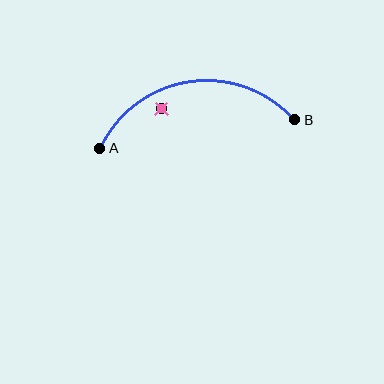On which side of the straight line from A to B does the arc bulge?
The arc bulges above the straight line connecting A and B.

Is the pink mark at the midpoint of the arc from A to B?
No — the pink mark does not lie on the arc at all. It sits slightly inside the curve.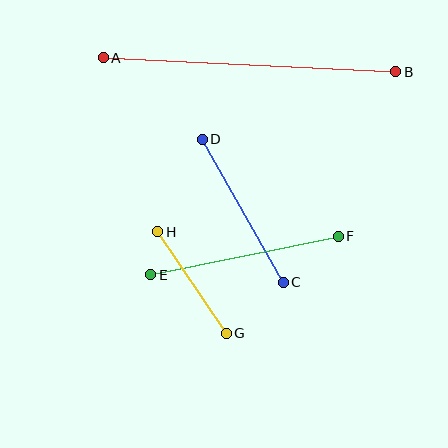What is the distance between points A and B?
The distance is approximately 293 pixels.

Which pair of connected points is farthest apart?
Points A and B are farthest apart.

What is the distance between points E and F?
The distance is approximately 191 pixels.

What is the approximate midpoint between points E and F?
The midpoint is at approximately (244, 256) pixels.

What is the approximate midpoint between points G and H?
The midpoint is at approximately (192, 283) pixels.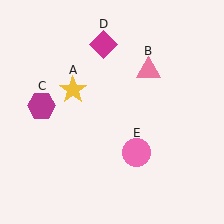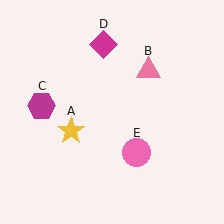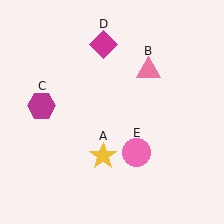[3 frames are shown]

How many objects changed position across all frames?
1 object changed position: yellow star (object A).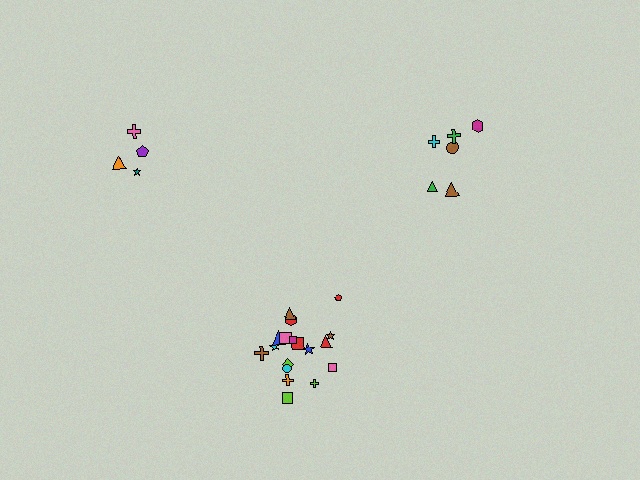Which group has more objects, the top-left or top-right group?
The top-right group.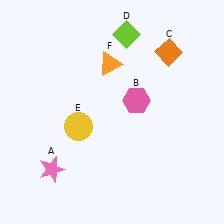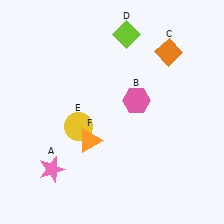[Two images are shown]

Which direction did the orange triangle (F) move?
The orange triangle (F) moved down.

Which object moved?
The orange triangle (F) moved down.